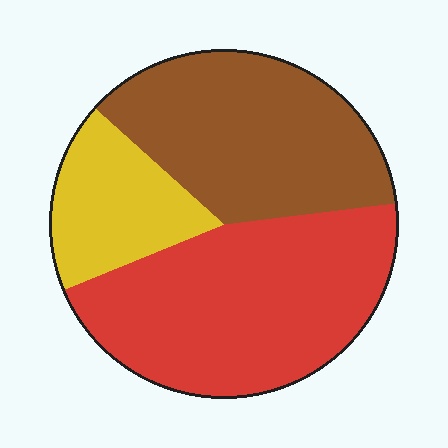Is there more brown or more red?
Red.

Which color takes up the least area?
Yellow, at roughly 20%.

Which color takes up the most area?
Red, at roughly 45%.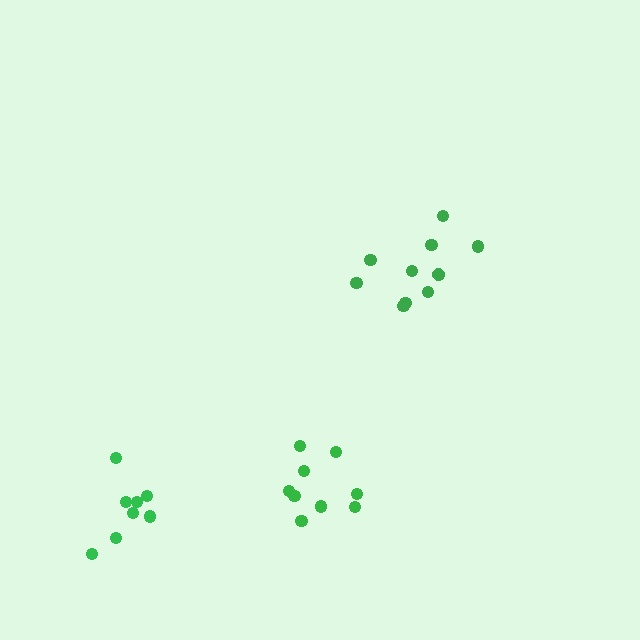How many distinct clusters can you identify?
There are 3 distinct clusters.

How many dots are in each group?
Group 1: 8 dots, Group 2: 11 dots, Group 3: 9 dots (28 total).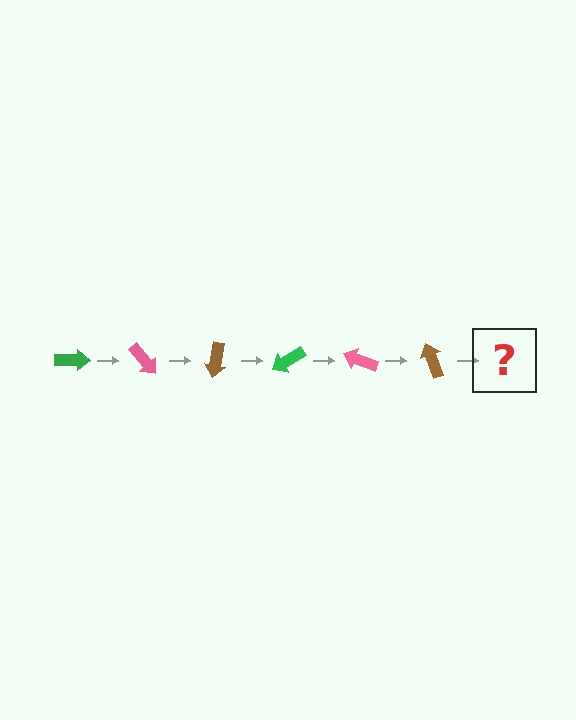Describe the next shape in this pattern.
It should be a green arrow, rotated 300 degrees from the start.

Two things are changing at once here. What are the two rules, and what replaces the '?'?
The two rules are that it rotates 50 degrees each step and the color cycles through green, pink, and brown. The '?' should be a green arrow, rotated 300 degrees from the start.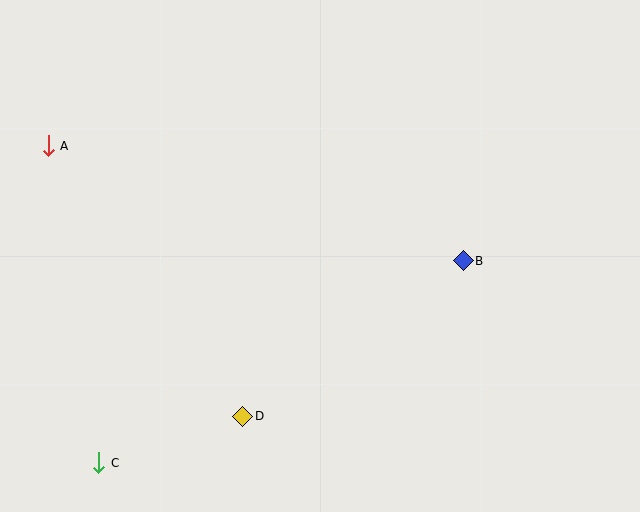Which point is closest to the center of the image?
Point B at (463, 261) is closest to the center.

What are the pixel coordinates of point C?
Point C is at (99, 463).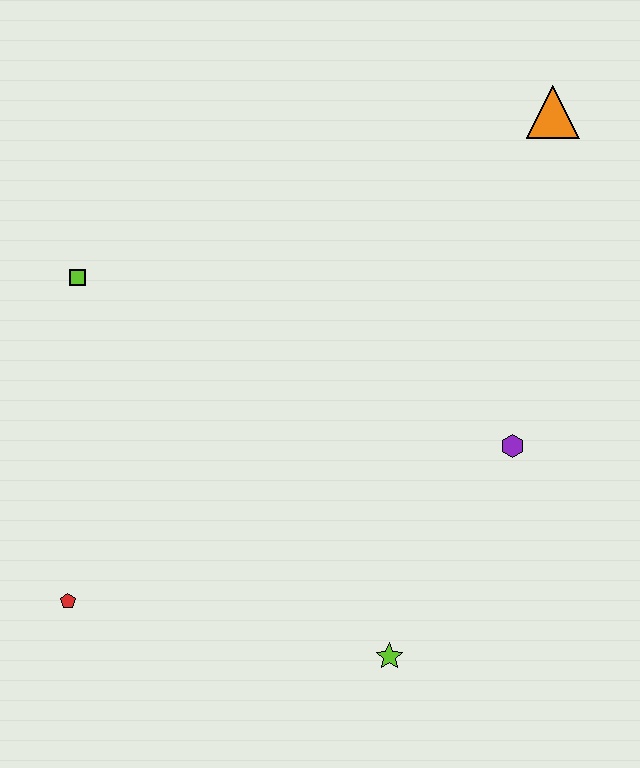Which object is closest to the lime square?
The red pentagon is closest to the lime square.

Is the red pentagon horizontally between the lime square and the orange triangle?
No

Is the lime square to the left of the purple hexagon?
Yes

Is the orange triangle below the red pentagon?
No